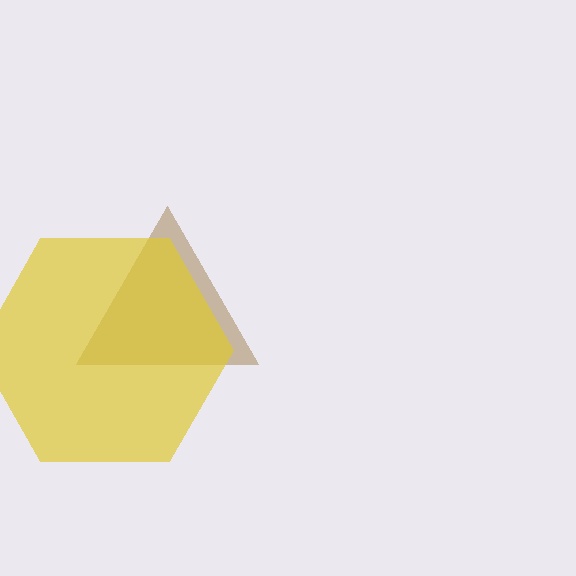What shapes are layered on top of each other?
The layered shapes are: a brown triangle, a yellow hexagon.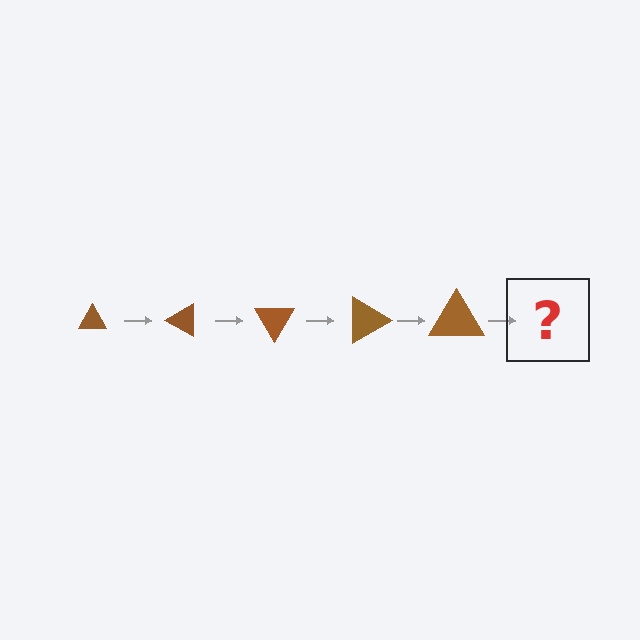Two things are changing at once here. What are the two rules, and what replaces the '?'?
The two rules are that the triangle grows larger each step and it rotates 30 degrees each step. The '?' should be a triangle, larger than the previous one and rotated 150 degrees from the start.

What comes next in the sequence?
The next element should be a triangle, larger than the previous one and rotated 150 degrees from the start.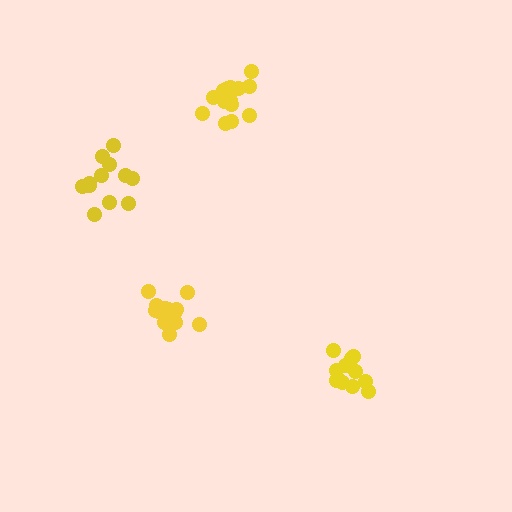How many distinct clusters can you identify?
There are 4 distinct clusters.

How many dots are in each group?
Group 1: 15 dots, Group 2: 13 dots, Group 3: 12 dots, Group 4: 12 dots (52 total).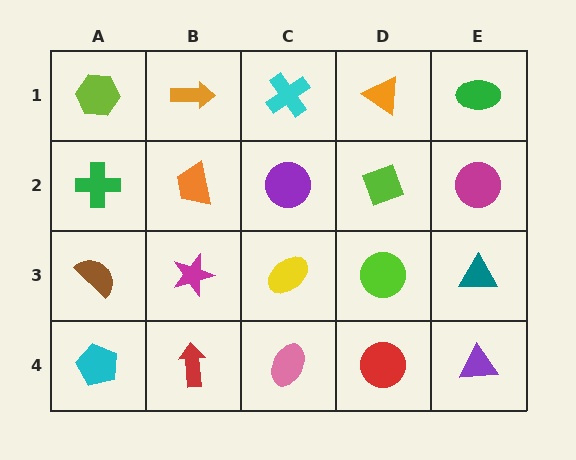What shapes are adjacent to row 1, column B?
An orange trapezoid (row 2, column B), a lime hexagon (row 1, column A), a cyan cross (row 1, column C).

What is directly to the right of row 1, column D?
A green ellipse.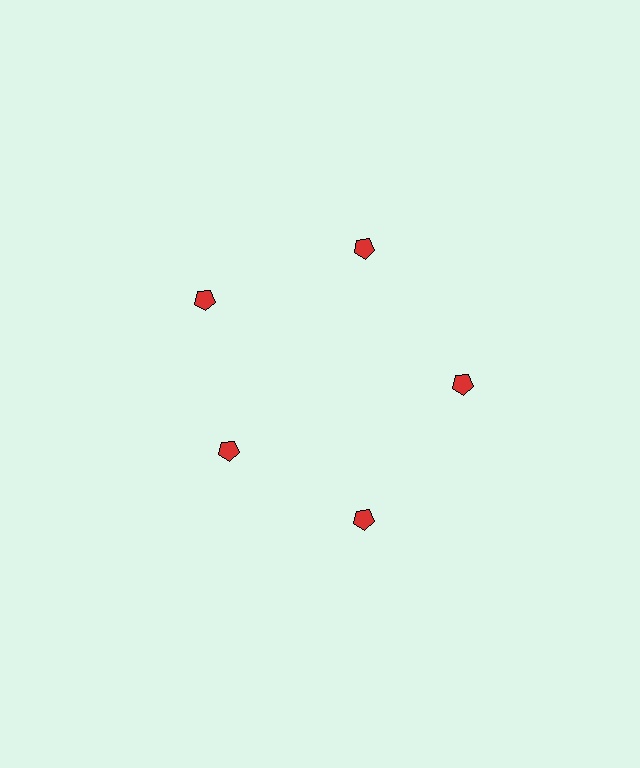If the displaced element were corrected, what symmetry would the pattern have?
It would have 5-fold rotational symmetry — the pattern would map onto itself every 72 degrees.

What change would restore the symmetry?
The symmetry would be restored by moving it outward, back onto the ring so that all 5 pentagons sit at equal angles and equal distance from the center.